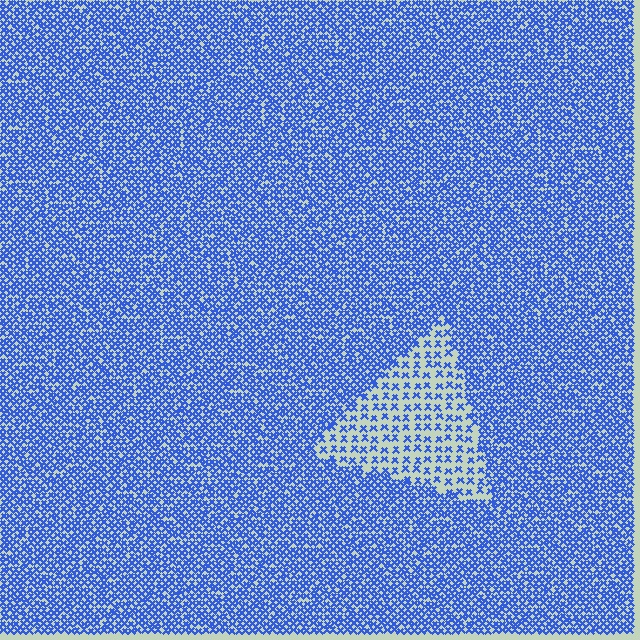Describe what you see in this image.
The image contains small blue elements arranged at two different densities. A triangle-shaped region is visible where the elements are less densely packed than the surrounding area.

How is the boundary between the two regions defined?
The boundary is defined by a change in element density (approximately 2.5x ratio). All elements are the same color, size, and shape.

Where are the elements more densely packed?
The elements are more densely packed outside the triangle boundary.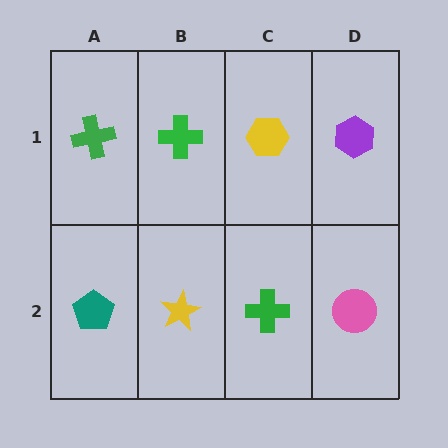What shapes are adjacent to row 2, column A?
A green cross (row 1, column A), a yellow star (row 2, column B).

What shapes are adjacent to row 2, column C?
A yellow hexagon (row 1, column C), a yellow star (row 2, column B), a pink circle (row 2, column D).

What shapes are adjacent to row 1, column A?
A teal pentagon (row 2, column A), a green cross (row 1, column B).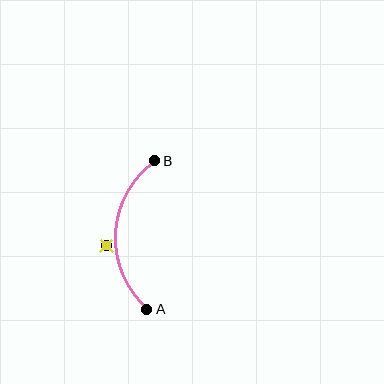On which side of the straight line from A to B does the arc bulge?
The arc bulges to the left of the straight line connecting A and B.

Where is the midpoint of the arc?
The arc midpoint is the point on the curve farthest from the straight line joining A and B. It sits to the left of that line.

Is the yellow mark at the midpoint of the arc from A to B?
No — the yellow mark does not lie on the arc at all. It sits slightly outside the curve.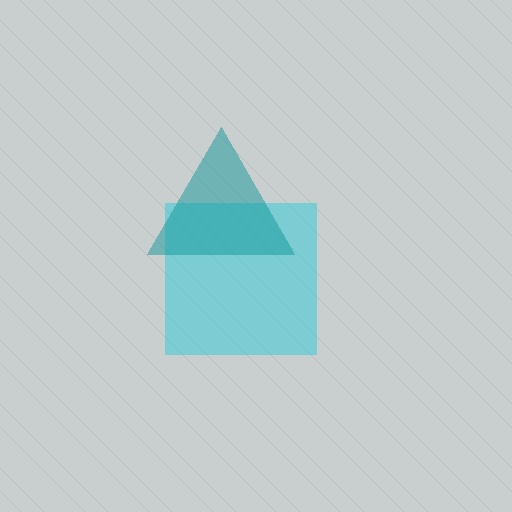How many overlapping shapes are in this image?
There are 2 overlapping shapes in the image.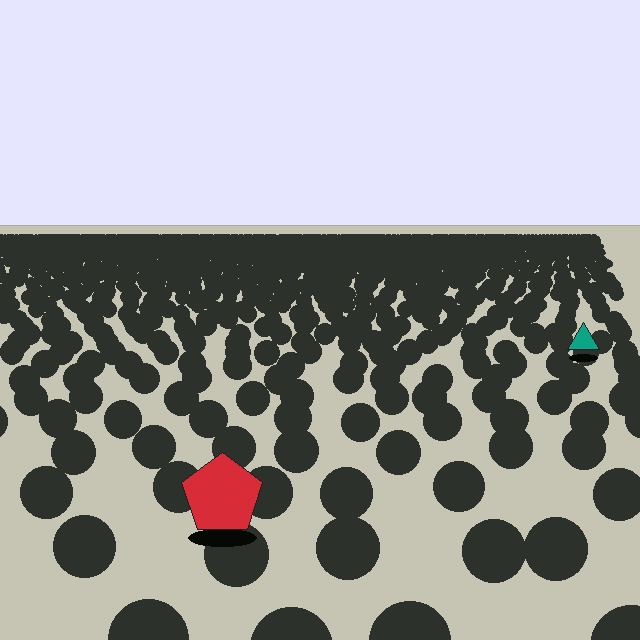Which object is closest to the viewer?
The red pentagon is closest. The texture marks near it are larger and more spread out.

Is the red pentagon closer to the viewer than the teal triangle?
Yes. The red pentagon is closer — you can tell from the texture gradient: the ground texture is coarser near it.